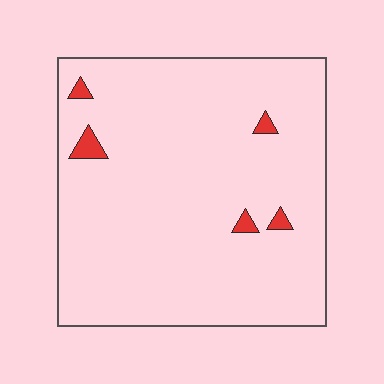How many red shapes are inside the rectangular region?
5.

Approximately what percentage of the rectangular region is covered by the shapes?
Approximately 5%.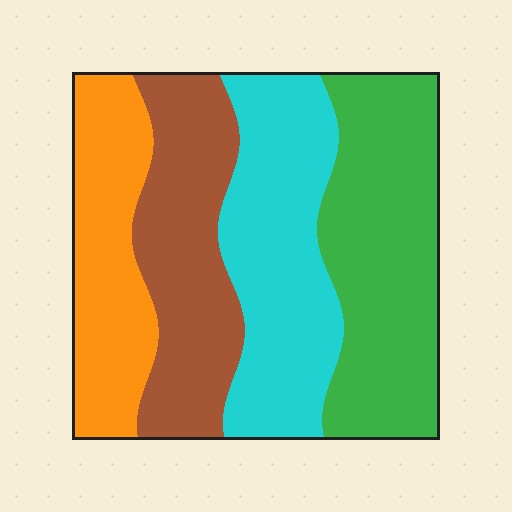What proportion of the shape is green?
Green covers 30% of the shape.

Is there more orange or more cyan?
Cyan.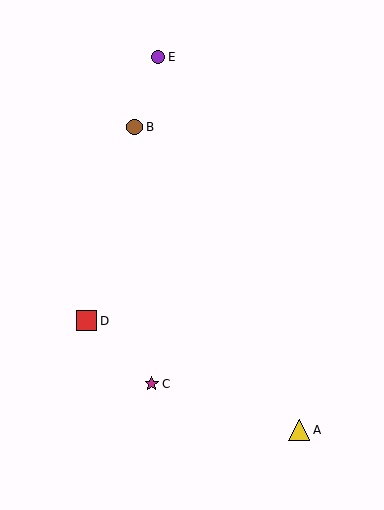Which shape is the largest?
The yellow triangle (labeled A) is the largest.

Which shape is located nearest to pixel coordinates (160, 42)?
The purple circle (labeled E) at (158, 57) is nearest to that location.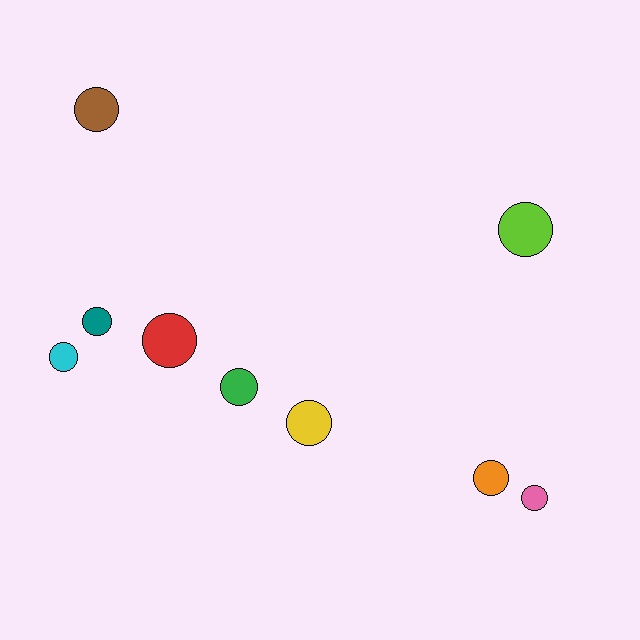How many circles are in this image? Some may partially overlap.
There are 9 circles.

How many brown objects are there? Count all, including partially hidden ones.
There is 1 brown object.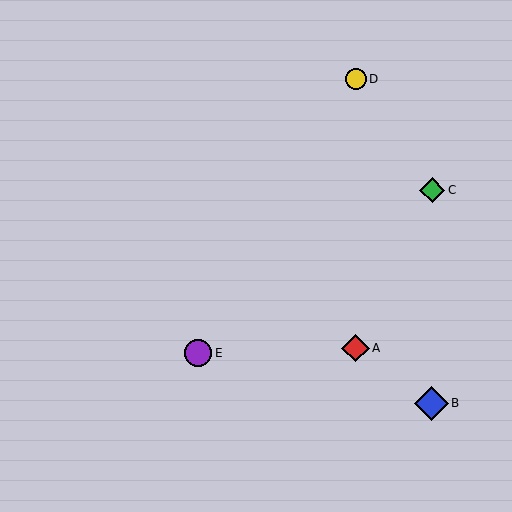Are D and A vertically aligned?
Yes, both are at x≈356.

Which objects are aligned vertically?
Objects A, D are aligned vertically.